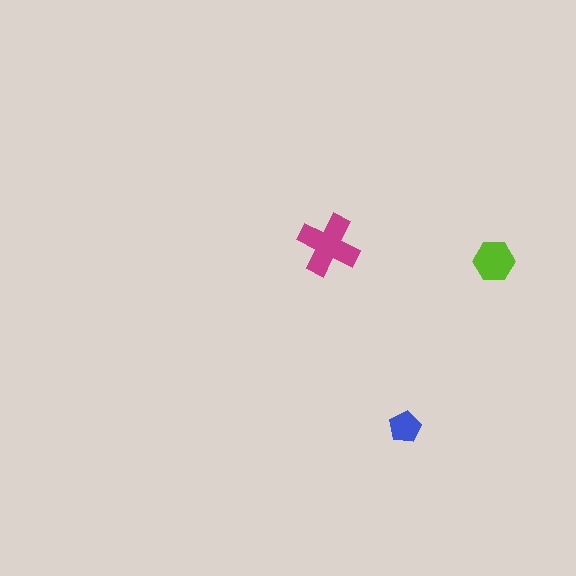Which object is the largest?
The magenta cross.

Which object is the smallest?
The blue pentagon.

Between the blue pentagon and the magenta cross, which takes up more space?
The magenta cross.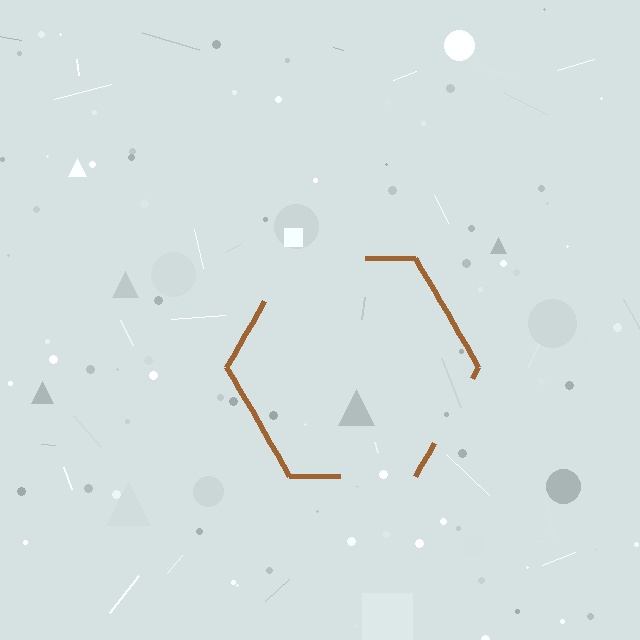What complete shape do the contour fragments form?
The contour fragments form a hexagon.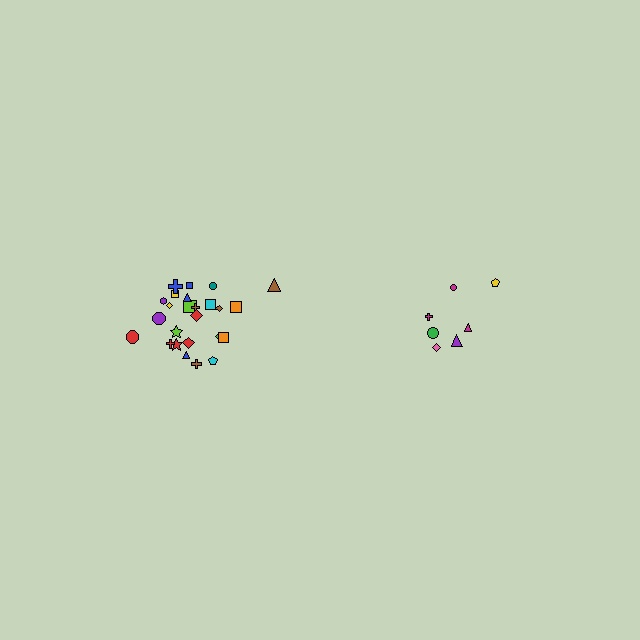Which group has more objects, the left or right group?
The left group.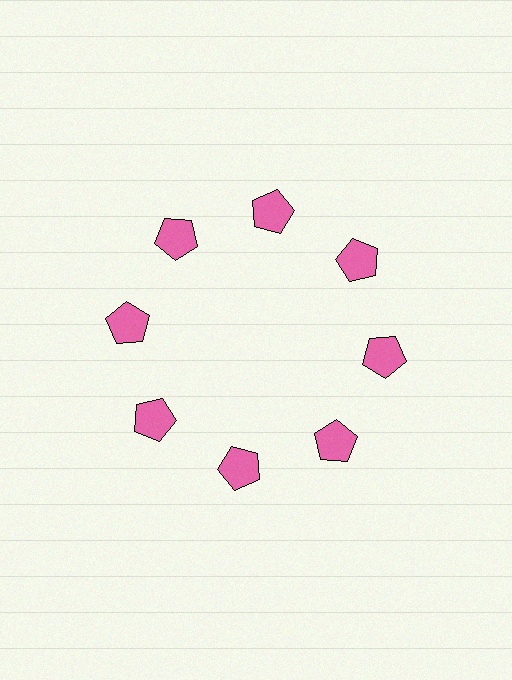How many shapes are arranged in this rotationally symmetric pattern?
There are 8 shapes, arranged in 8 groups of 1.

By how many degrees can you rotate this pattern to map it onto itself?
The pattern maps onto itself every 45 degrees of rotation.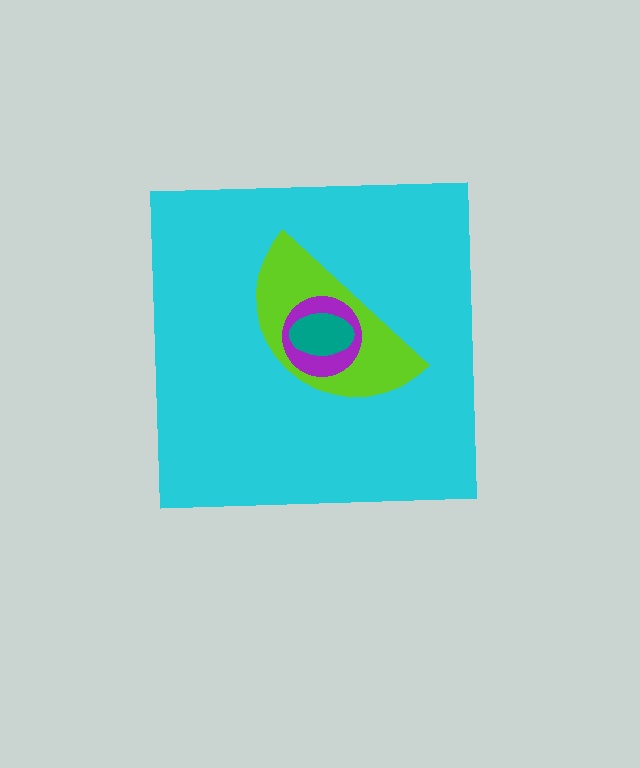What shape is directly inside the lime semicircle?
The purple circle.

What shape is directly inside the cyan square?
The lime semicircle.